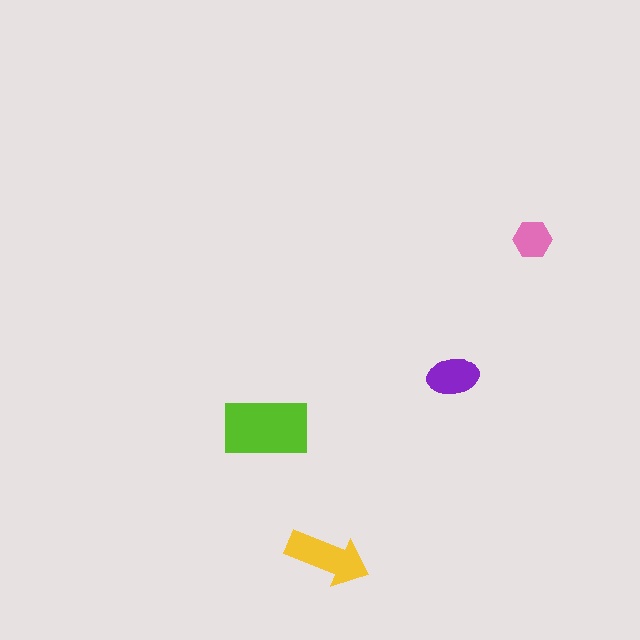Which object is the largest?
The lime rectangle.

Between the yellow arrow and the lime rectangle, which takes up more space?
The lime rectangle.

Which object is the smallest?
The pink hexagon.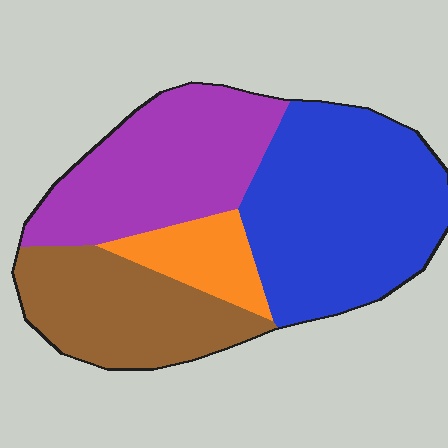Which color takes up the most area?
Blue, at roughly 40%.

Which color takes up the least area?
Orange, at roughly 10%.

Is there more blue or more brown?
Blue.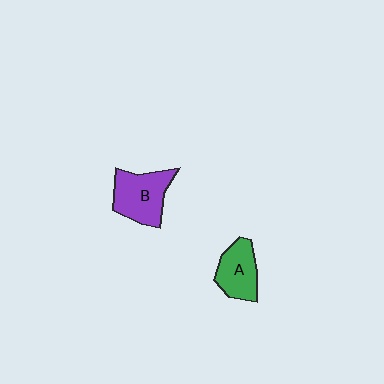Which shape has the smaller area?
Shape A (green).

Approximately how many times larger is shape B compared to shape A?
Approximately 1.3 times.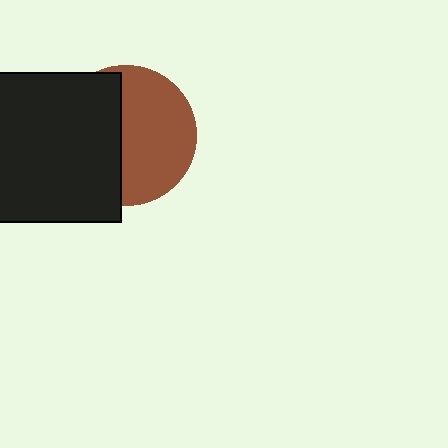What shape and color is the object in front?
The object in front is a black square.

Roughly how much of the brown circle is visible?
About half of it is visible (roughly 55%).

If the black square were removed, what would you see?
You would see the complete brown circle.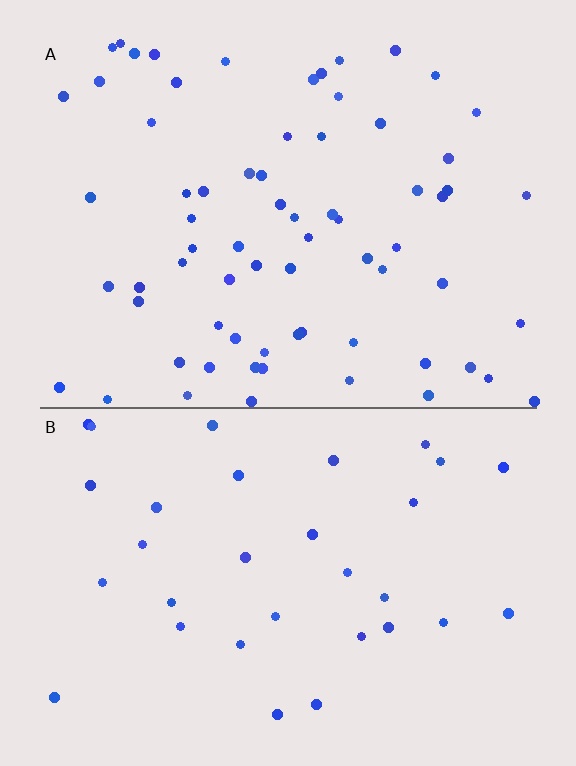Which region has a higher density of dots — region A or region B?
A (the top).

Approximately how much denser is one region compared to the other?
Approximately 2.1× — region A over region B.